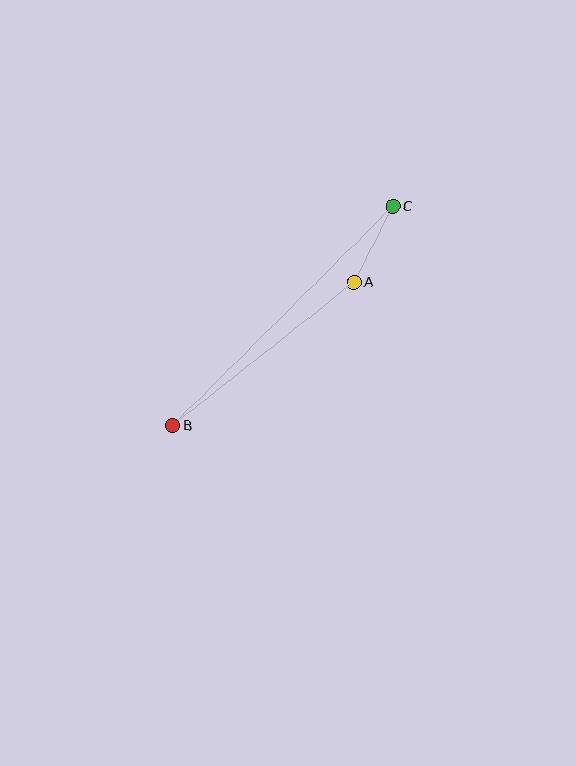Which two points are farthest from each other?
Points B and C are farthest from each other.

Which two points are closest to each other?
Points A and C are closest to each other.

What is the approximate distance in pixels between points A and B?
The distance between A and B is approximately 231 pixels.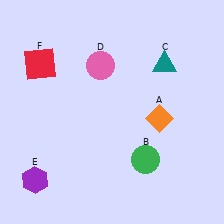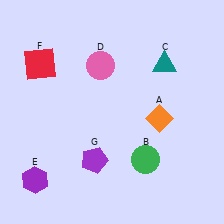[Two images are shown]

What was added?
A purple pentagon (G) was added in Image 2.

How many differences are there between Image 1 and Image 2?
There is 1 difference between the two images.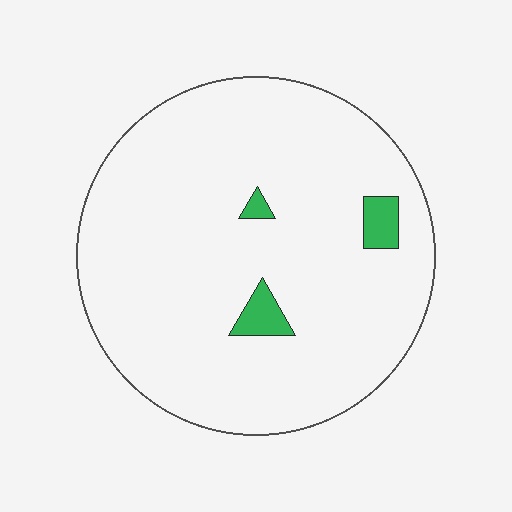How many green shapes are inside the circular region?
3.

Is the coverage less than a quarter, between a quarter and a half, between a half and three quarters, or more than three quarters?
Less than a quarter.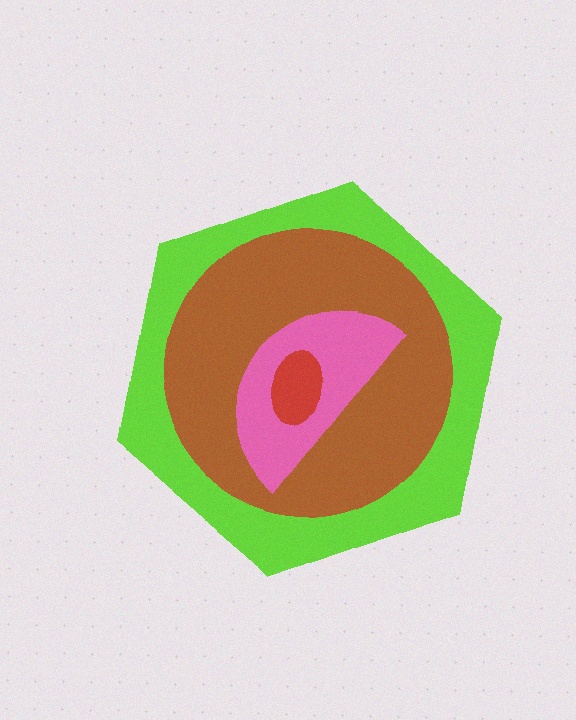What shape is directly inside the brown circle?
The pink semicircle.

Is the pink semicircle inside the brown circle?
Yes.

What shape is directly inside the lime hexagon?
The brown circle.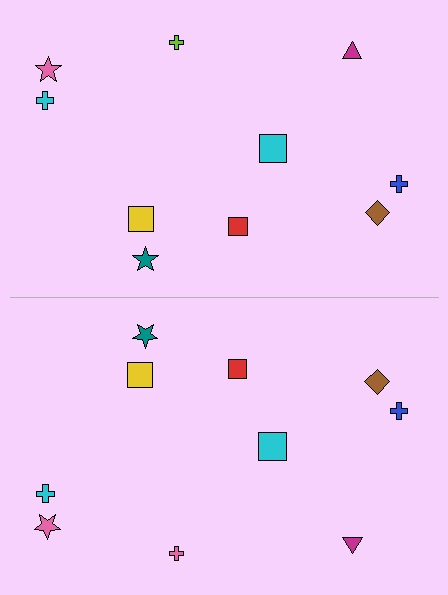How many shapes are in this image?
There are 20 shapes in this image.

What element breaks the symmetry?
The pink cross on the bottom side breaks the symmetry — its mirror counterpart is lime.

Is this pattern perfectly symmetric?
No, the pattern is not perfectly symmetric. The pink cross on the bottom side breaks the symmetry — its mirror counterpart is lime.